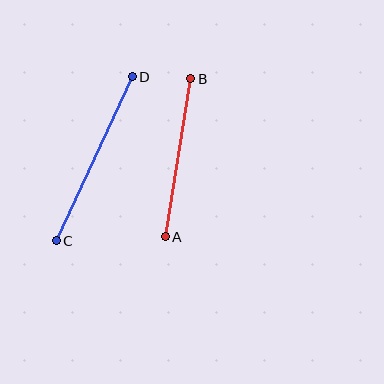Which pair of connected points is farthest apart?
Points C and D are farthest apart.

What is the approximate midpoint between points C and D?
The midpoint is at approximately (94, 159) pixels.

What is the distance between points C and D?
The distance is approximately 181 pixels.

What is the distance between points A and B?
The distance is approximately 160 pixels.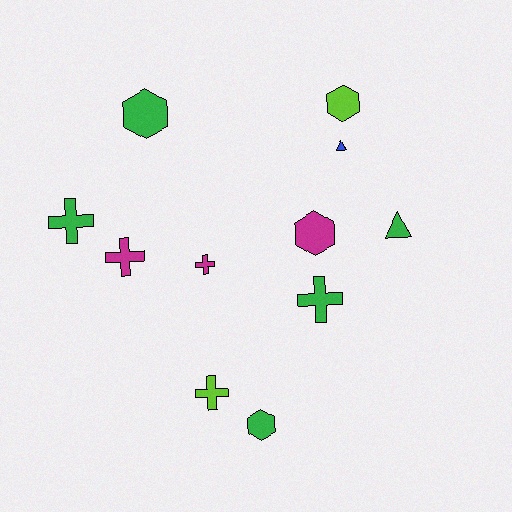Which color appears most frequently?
Green, with 5 objects.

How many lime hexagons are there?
There is 1 lime hexagon.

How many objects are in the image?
There are 11 objects.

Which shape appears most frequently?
Cross, with 5 objects.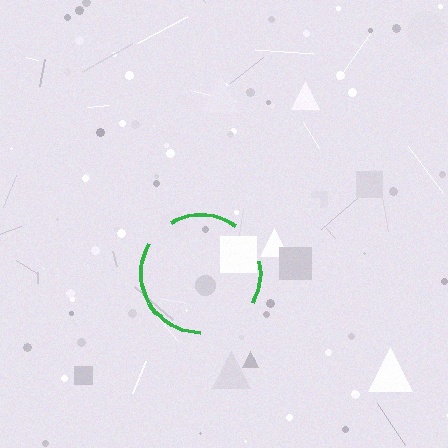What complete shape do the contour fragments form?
The contour fragments form a circle.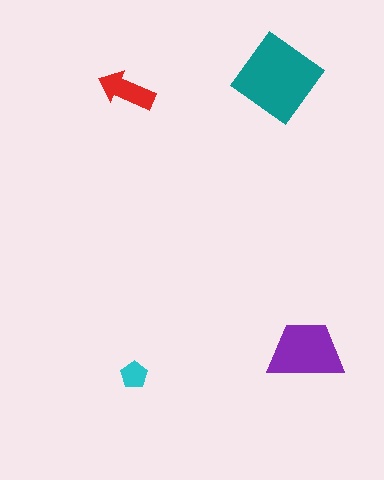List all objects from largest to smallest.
The teal diamond, the purple trapezoid, the red arrow, the cyan pentagon.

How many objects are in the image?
There are 4 objects in the image.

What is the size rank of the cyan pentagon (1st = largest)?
4th.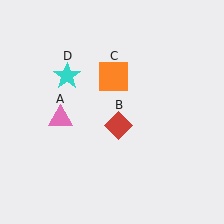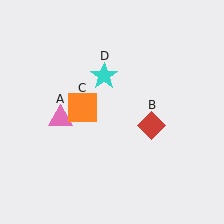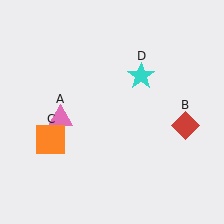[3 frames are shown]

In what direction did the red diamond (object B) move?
The red diamond (object B) moved right.